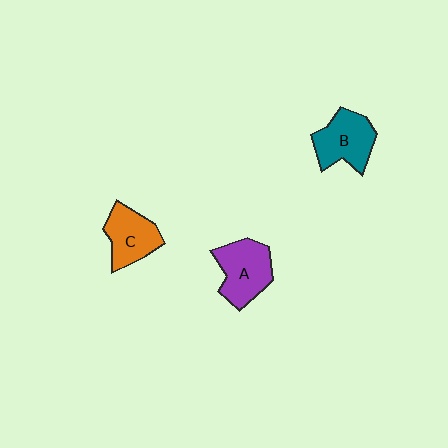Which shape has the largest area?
Shape A (purple).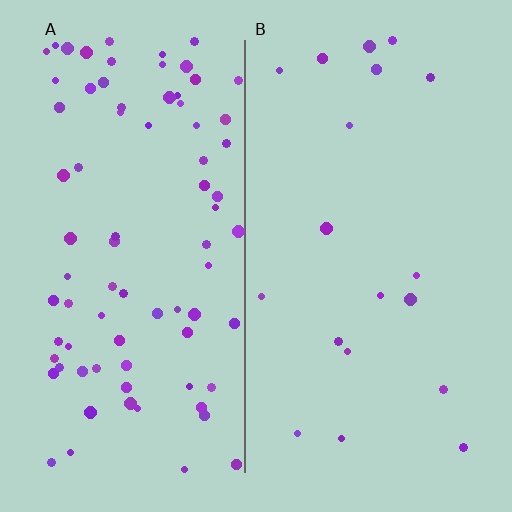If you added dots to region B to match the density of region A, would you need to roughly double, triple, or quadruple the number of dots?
Approximately quadruple.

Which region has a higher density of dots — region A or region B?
A (the left).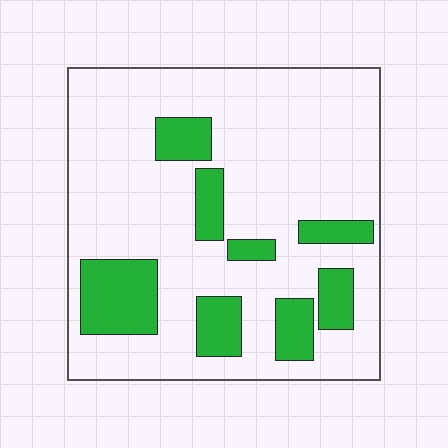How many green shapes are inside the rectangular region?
8.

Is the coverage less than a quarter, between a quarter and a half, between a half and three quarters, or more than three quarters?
Less than a quarter.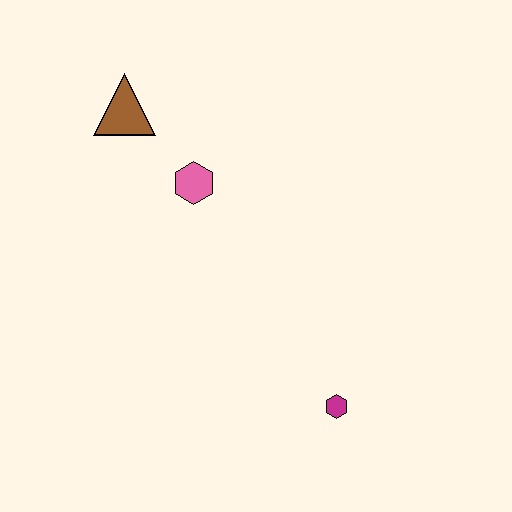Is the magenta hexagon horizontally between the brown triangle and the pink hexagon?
No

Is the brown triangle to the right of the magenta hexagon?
No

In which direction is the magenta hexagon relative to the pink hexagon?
The magenta hexagon is below the pink hexagon.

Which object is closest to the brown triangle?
The pink hexagon is closest to the brown triangle.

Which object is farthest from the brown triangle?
The magenta hexagon is farthest from the brown triangle.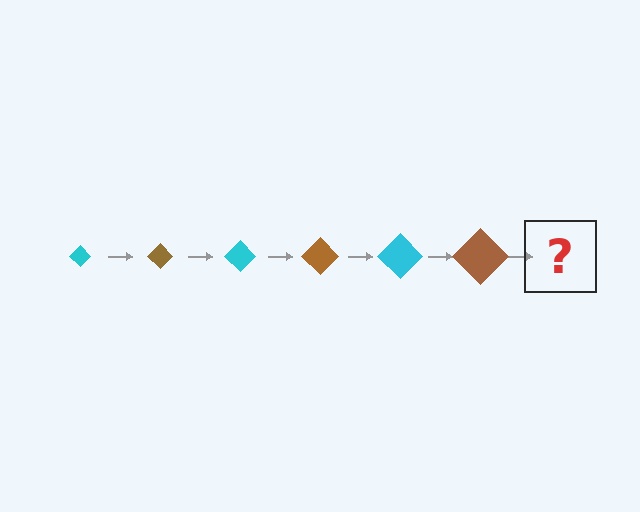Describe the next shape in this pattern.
It should be a cyan diamond, larger than the previous one.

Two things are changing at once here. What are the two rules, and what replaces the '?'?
The two rules are that the diamond grows larger each step and the color cycles through cyan and brown. The '?' should be a cyan diamond, larger than the previous one.